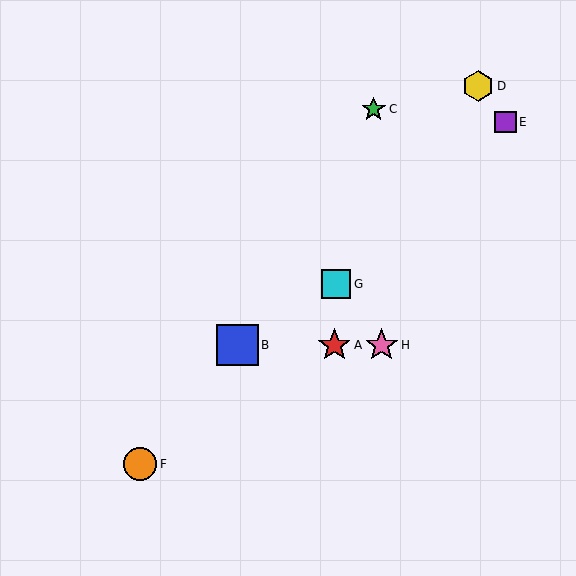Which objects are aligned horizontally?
Objects A, B, H are aligned horizontally.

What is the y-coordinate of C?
Object C is at y≈109.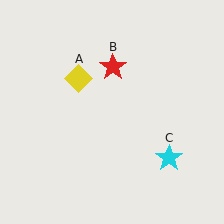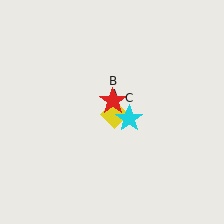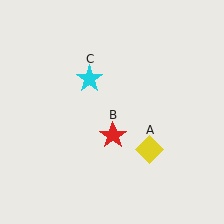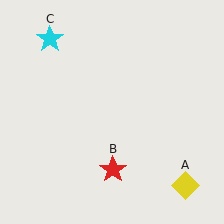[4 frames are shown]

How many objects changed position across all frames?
3 objects changed position: yellow diamond (object A), red star (object B), cyan star (object C).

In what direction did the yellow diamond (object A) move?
The yellow diamond (object A) moved down and to the right.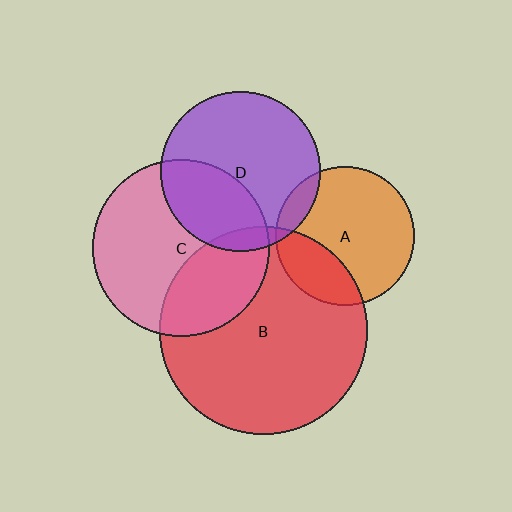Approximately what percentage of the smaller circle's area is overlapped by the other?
Approximately 10%.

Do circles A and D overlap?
Yes.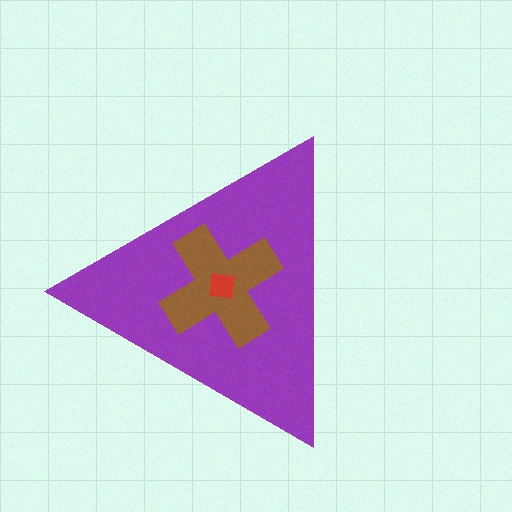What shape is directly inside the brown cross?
The red square.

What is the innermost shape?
The red square.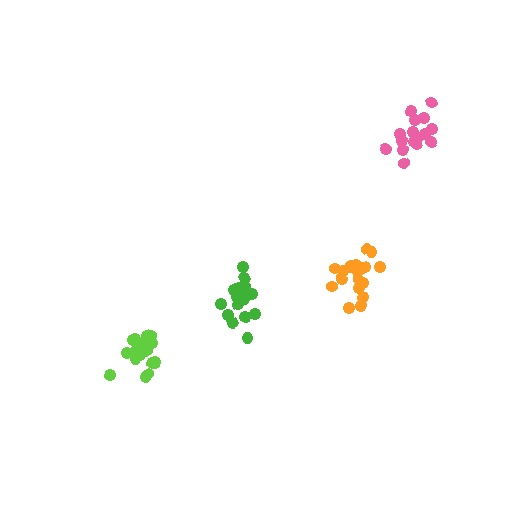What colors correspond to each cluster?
The clusters are colored: pink, orange, lime, green.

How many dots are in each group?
Group 1: 16 dots, Group 2: 20 dots, Group 3: 18 dots, Group 4: 16 dots (70 total).